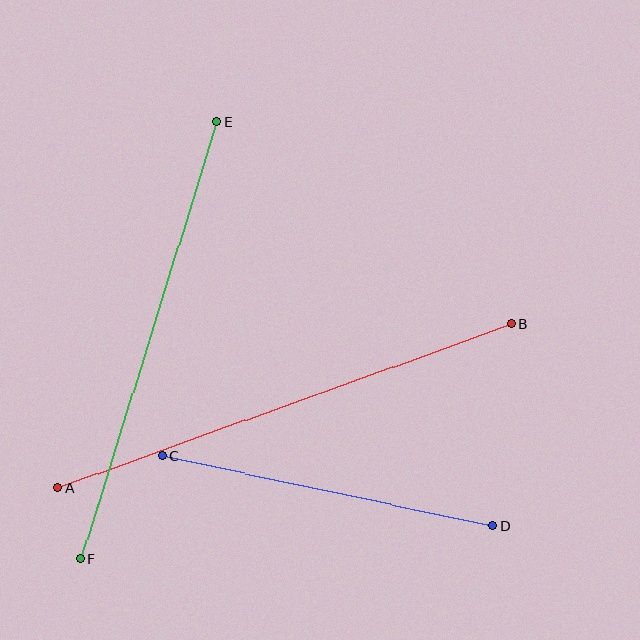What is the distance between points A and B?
The distance is approximately 482 pixels.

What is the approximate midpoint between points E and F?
The midpoint is at approximately (149, 341) pixels.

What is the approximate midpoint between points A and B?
The midpoint is at approximately (284, 406) pixels.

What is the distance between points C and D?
The distance is approximately 338 pixels.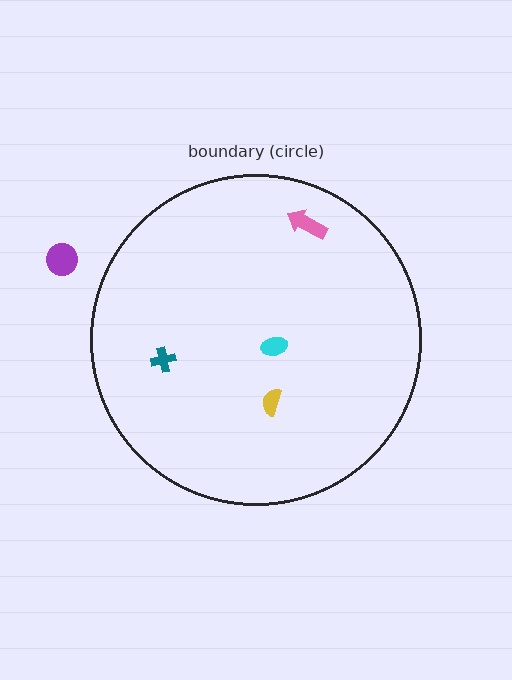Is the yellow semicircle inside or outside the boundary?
Inside.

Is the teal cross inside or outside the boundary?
Inside.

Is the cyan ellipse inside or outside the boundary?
Inside.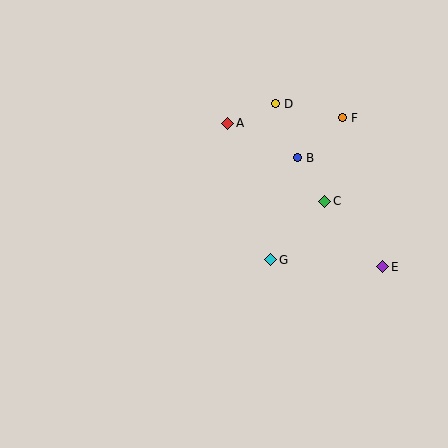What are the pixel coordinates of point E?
Point E is at (383, 267).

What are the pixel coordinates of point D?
Point D is at (276, 104).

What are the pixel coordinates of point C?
Point C is at (325, 201).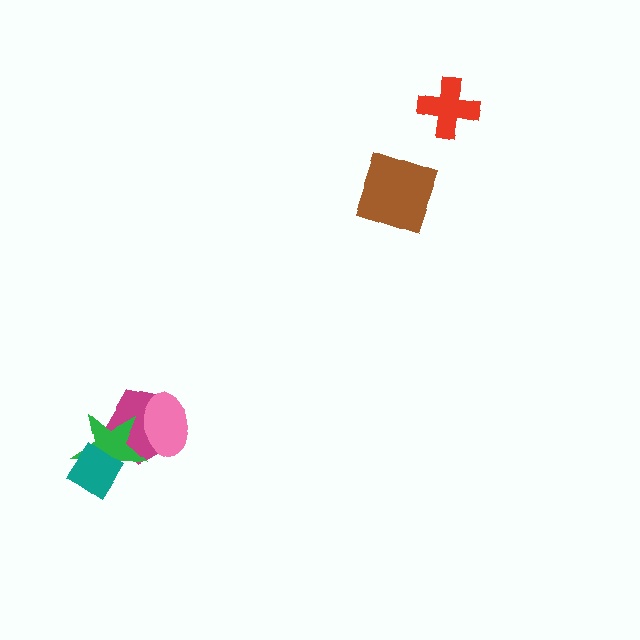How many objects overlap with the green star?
3 objects overlap with the green star.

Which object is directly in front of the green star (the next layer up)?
The pink ellipse is directly in front of the green star.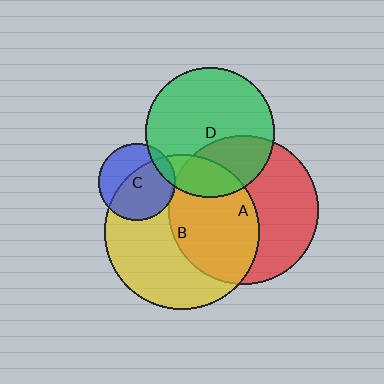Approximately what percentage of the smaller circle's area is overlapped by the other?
Approximately 50%.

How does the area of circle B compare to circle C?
Approximately 4.0 times.